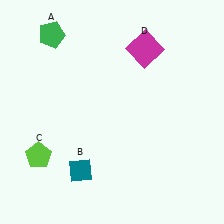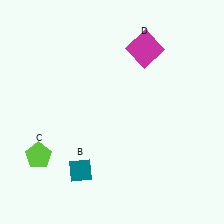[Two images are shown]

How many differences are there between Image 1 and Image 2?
There is 1 difference between the two images.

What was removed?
The green pentagon (A) was removed in Image 2.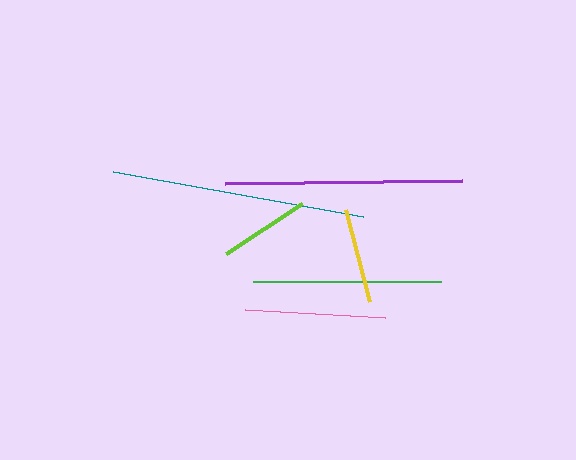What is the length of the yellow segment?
The yellow segment is approximately 95 pixels long.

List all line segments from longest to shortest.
From longest to shortest: teal, purple, green, pink, yellow, lime.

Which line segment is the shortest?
The lime line is the shortest at approximately 91 pixels.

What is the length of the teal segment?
The teal segment is approximately 254 pixels long.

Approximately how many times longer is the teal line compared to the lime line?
The teal line is approximately 2.8 times the length of the lime line.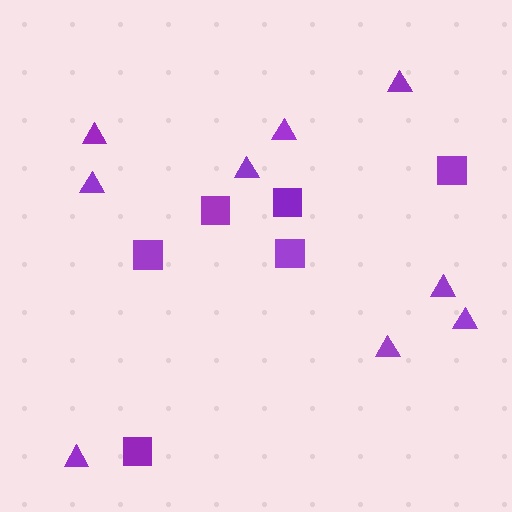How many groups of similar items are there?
There are 2 groups: one group of squares (6) and one group of triangles (9).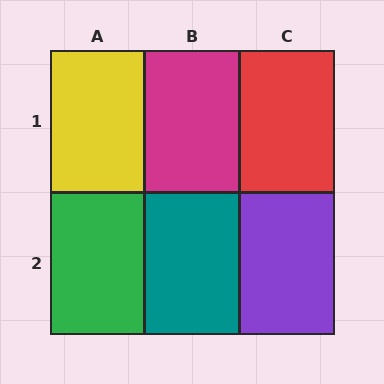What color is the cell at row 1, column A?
Yellow.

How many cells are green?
1 cell is green.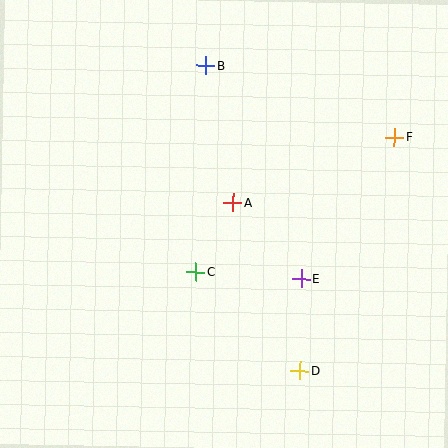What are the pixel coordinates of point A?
Point A is at (233, 203).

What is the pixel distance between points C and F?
The distance between C and F is 240 pixels.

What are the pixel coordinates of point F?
Point F is at (394, 138).